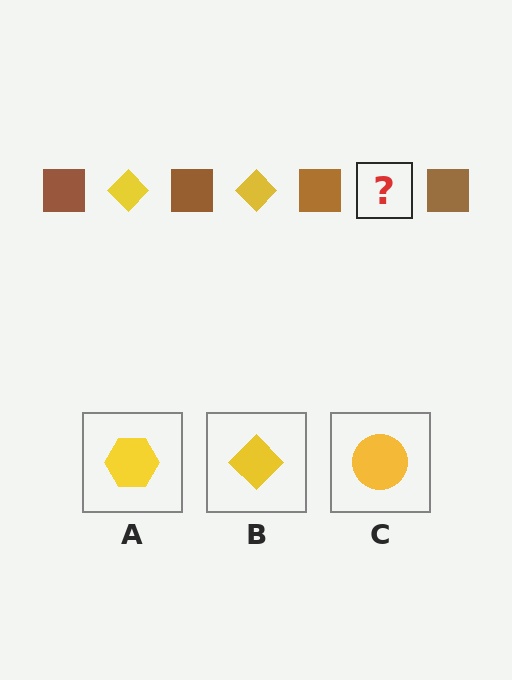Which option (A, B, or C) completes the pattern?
B.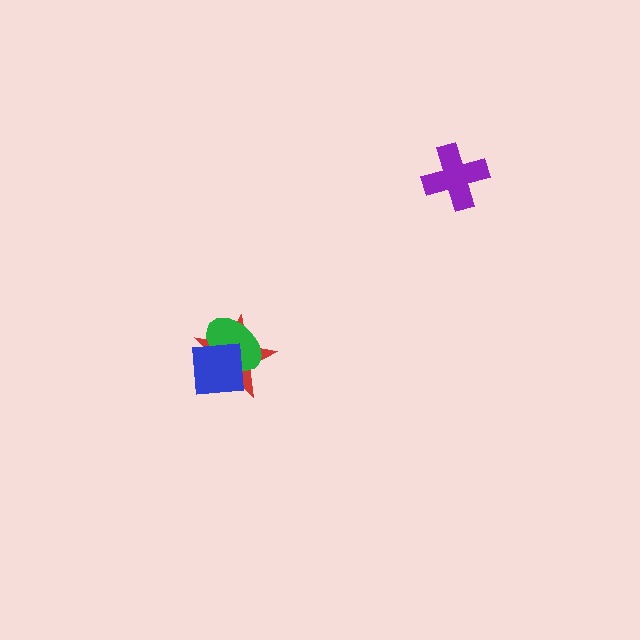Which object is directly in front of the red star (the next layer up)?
The green ellipse is directly in front of the red star.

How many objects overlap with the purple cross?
0 objects overlap with the purple cross.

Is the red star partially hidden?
Yes, it is partially covered by another shape.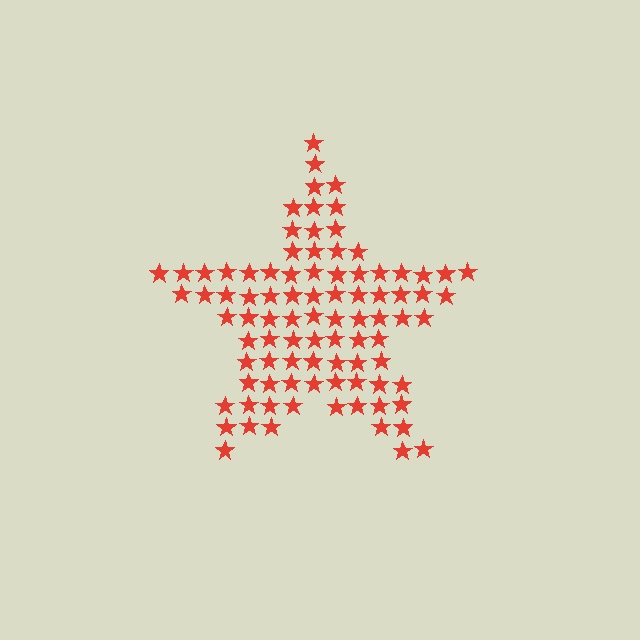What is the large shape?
The large shape is a star.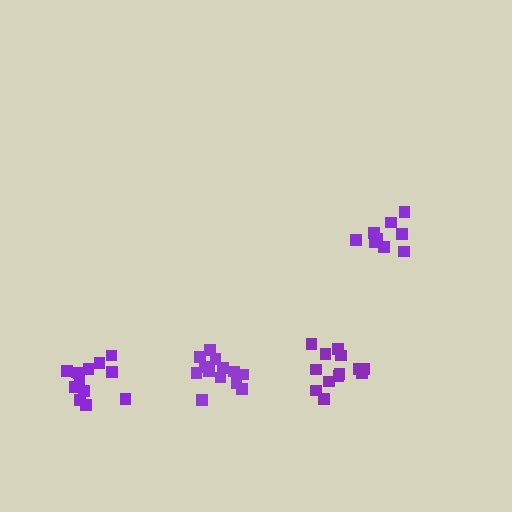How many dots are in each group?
Group 1: 13 dots, Group 2: 13 dots, Group 3: 14 dots, Group 4: 9 dots (49 total).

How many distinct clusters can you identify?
There are 4 distinct clusters.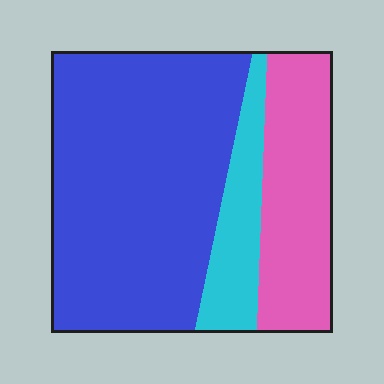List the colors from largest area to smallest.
From largest to smallest: blue, pink, cyan.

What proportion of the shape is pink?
Pink takes up between a quarter and a half of the shape.